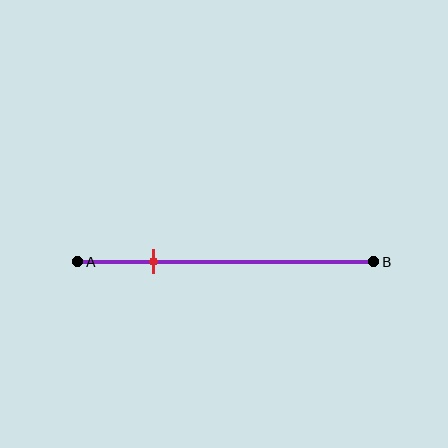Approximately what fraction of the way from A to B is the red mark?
The red mark is approximately 25% of the way from A to B.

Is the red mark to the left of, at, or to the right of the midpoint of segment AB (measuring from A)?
The red mark is to the left of the midpoint of segment AB.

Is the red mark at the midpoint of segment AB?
No, the mark is at about 25% from A, not at the 50% midpoint.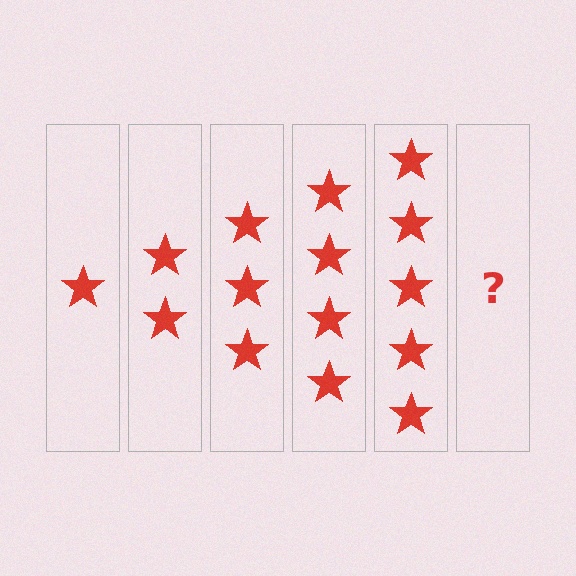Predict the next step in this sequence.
The next step is 6 stars.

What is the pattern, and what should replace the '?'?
The pattern is that each step adds one more star. The '?' should be 6 stars.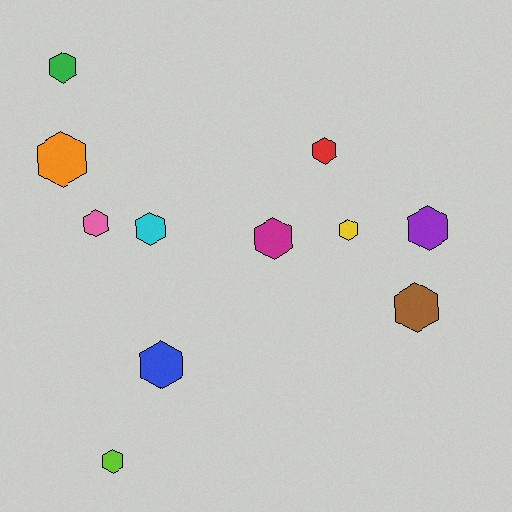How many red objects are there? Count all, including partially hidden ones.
There is 1 red object.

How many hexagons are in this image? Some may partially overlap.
There are 11 hexagons.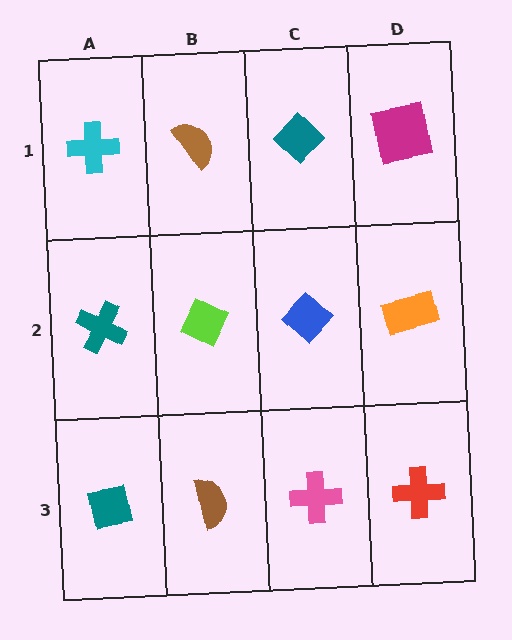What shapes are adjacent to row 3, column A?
A teal cross (row 2, column A), a brown semicircle (row 3, column B).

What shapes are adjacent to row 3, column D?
An orange rectangle (row 2, column D), a pink cross (row 3, column C).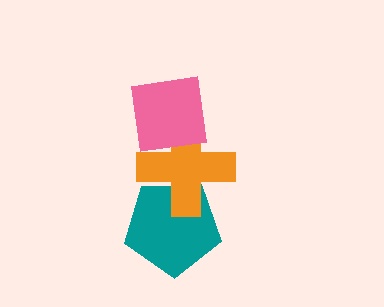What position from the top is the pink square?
The pink square is 1st from the top.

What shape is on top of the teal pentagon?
The orange cross is on top of the teal pentagon.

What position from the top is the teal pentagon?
The teal pentagon is 3rd from the top.